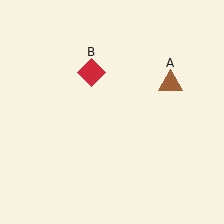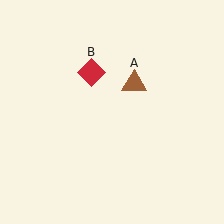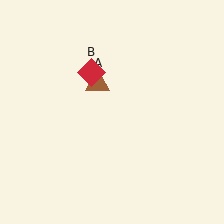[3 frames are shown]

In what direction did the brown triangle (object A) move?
The brown triangle (object A) moved left.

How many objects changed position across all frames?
1 object changed position: brown triangle (object A).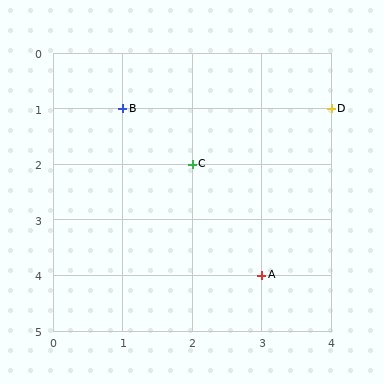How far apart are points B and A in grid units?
Points B and A are 2 columns and 3 rows apart (about 3.6 grid units diagonally).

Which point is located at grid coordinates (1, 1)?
Point B is at (1, 1).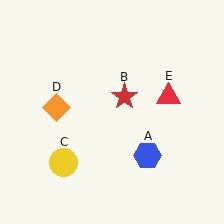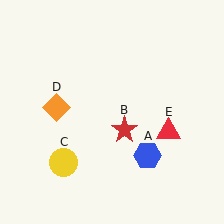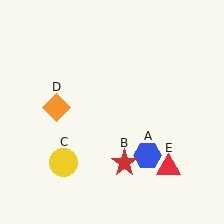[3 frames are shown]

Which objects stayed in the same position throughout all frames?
Blue hexagon (object A) and yellow circle (object C) and orange diamond (object D) remained stationary.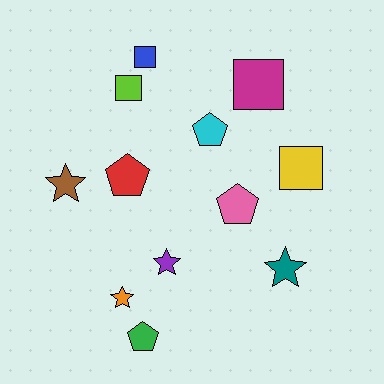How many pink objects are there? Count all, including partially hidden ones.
There is 1 pink object.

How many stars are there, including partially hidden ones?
There are 4 stars.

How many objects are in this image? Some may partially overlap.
There are 12 objects.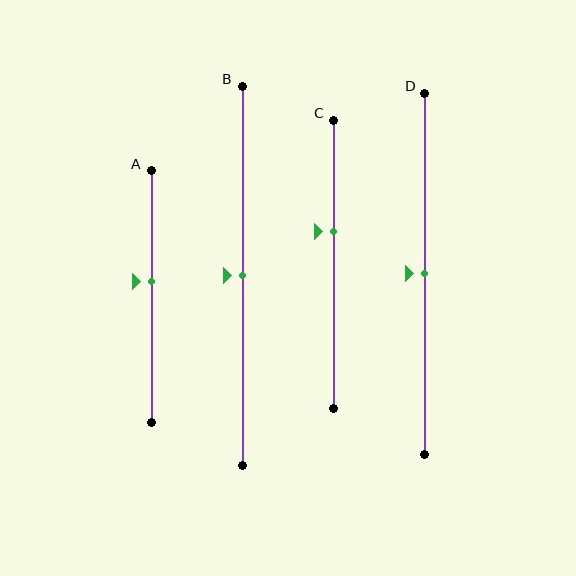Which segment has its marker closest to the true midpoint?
Segment B has its marker closest to the true midpoint.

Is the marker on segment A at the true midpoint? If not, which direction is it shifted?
No, the marker on segment A is shifted upward by about 6% of the segment length.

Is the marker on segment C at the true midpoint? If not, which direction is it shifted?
No, the marker on segment C is shifted upward by about 11% of the segment length.